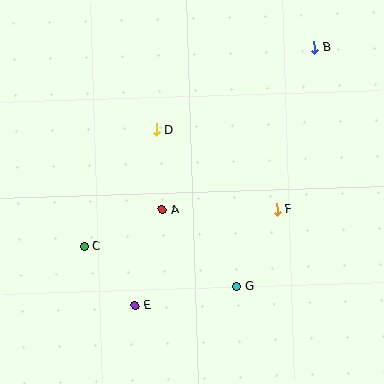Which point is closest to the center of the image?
Point A at (162, 209) is closest to the center.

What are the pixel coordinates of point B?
Point B is at (314, 47).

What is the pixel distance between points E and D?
The distance between E and D is 177 pixels.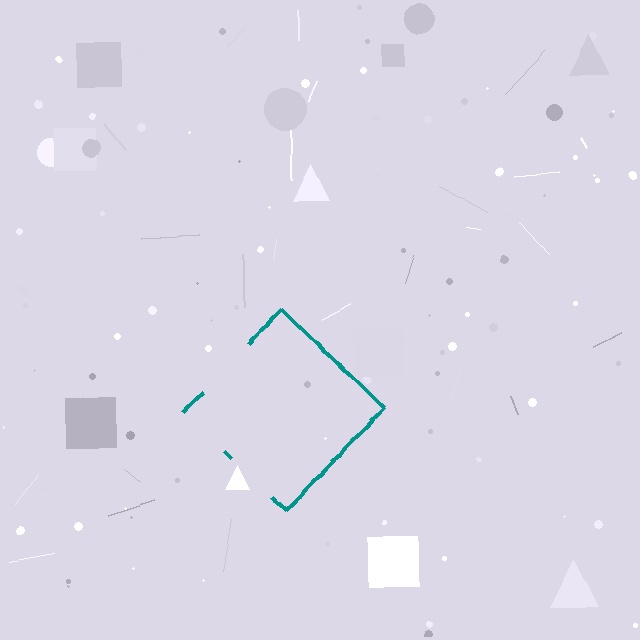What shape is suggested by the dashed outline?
The dashed outline suggests a diamond.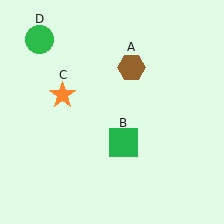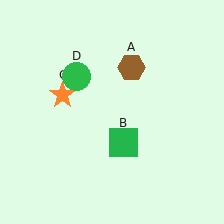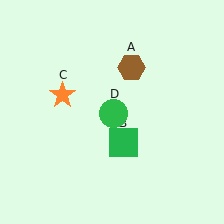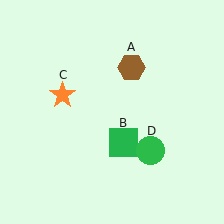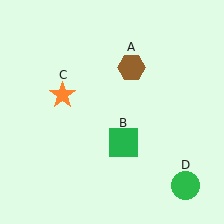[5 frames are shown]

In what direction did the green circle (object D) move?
The green circle (object D) moved down and to the right.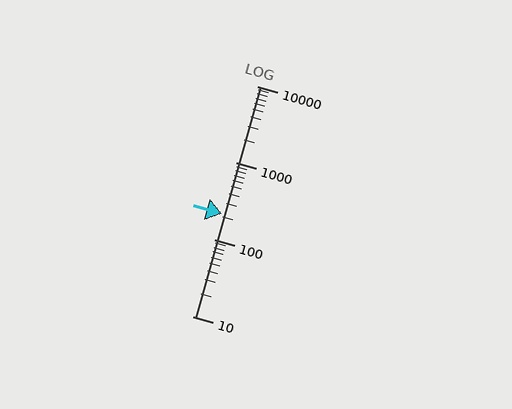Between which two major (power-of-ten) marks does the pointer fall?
The pointer is between 100 and 1000.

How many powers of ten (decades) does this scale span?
The scale spans 3 decades, from 10 to 10000.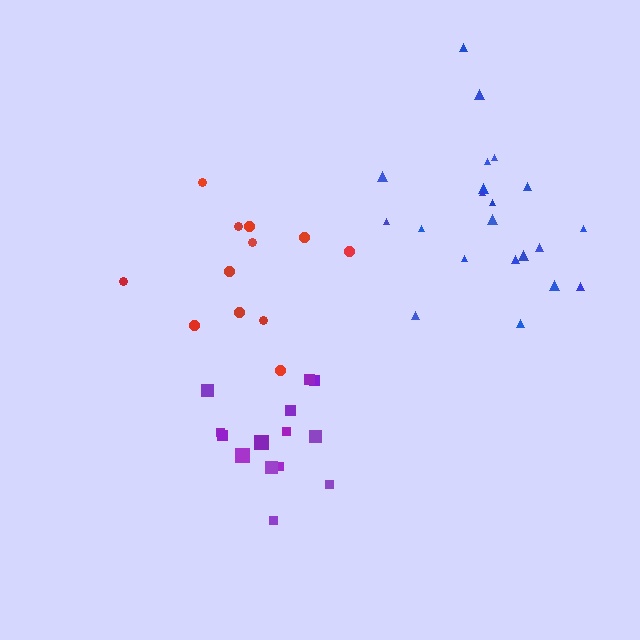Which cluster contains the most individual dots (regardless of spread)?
Blue (21).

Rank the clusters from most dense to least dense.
purple, blue, red.